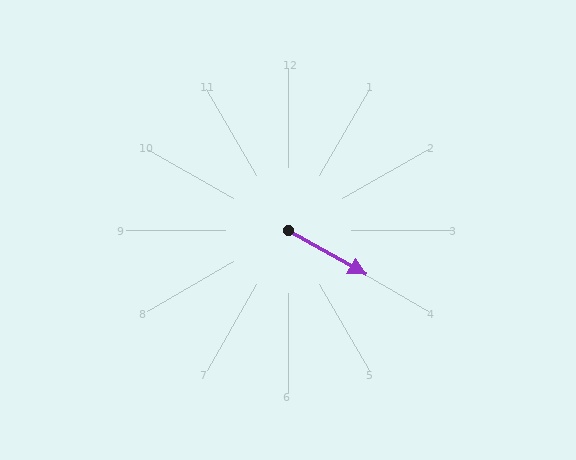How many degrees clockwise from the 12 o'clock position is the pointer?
Approximately 119 degrees.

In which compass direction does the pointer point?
Southeast.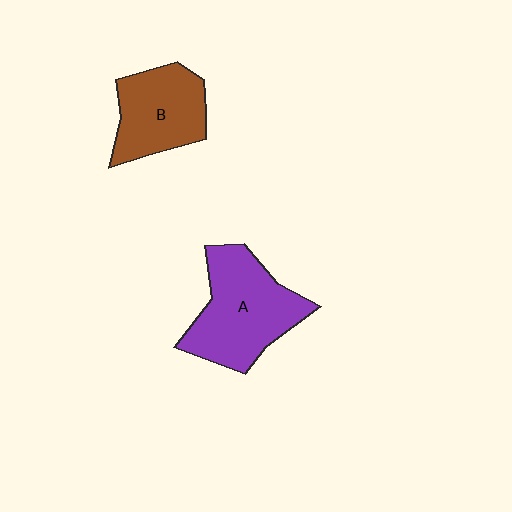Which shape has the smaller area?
Shape B (brown).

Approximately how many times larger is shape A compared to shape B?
Approximately 1.3 times.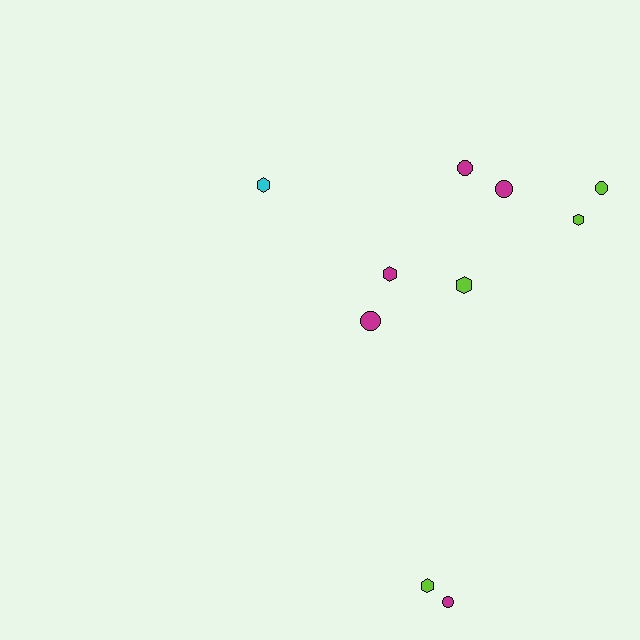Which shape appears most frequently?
Circle, with 5 objects.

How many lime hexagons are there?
There are 3 lime hexagons.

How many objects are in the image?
There are 10 objects.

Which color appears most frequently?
Magenta, with 5 objects.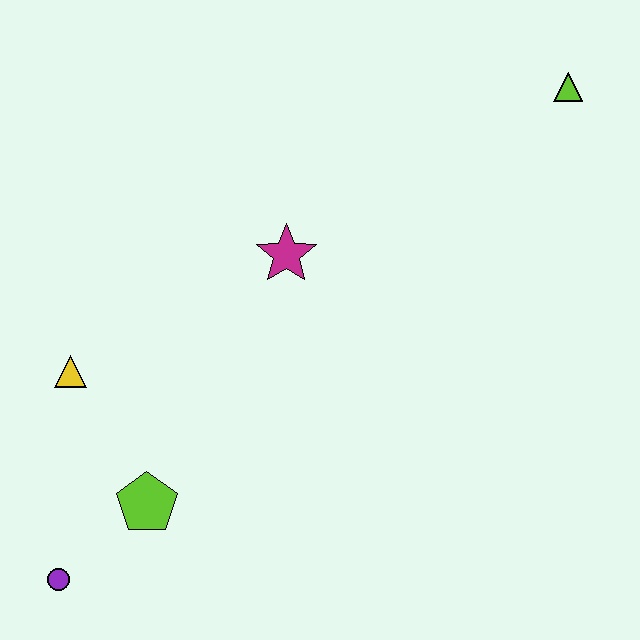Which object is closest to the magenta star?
The yellow triangle is closest to the magenta star.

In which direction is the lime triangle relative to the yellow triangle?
The lime triangle is to the right of the yellow triangle.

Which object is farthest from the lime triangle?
The purple circle is farthest from the lime triangle.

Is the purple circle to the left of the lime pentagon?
Yes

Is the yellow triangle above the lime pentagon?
Yes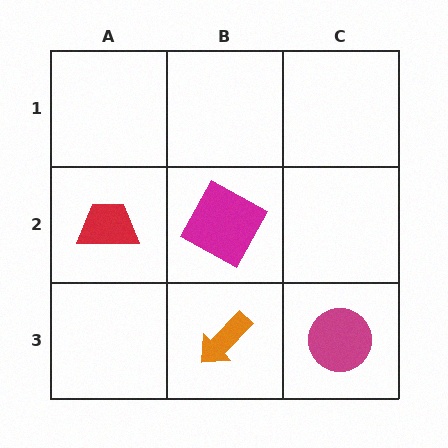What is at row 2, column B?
A magenta square.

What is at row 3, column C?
A magenta circle.